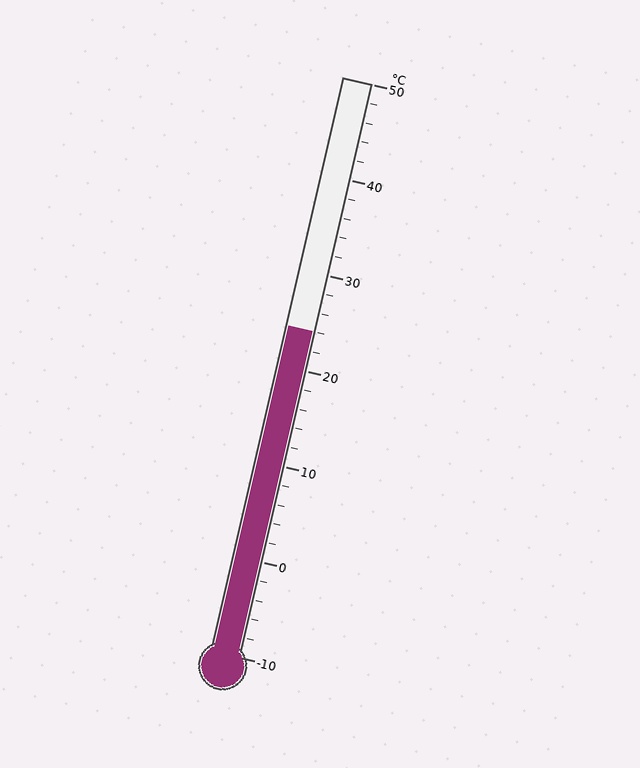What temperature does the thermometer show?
The thermometer shows approximately 24°C.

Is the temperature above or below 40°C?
The temperature is below 40°C.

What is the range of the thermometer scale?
The thermometer scale ranges from -10°C to 50°C.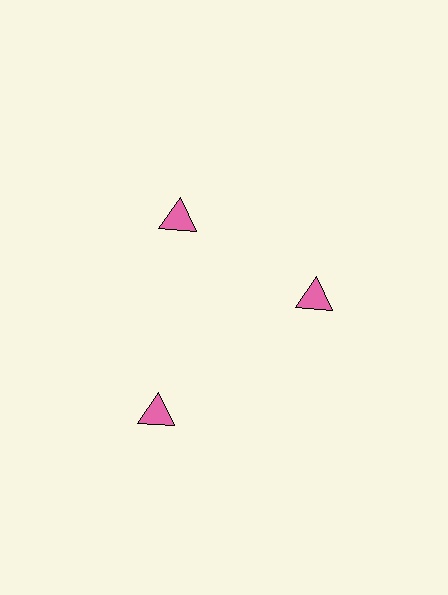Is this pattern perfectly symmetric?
No. The 3 pink triangles are arranged in a ring, but one element near the 7 o'clock position is pushed outward from the center, breaking the 3-fold rotational symmetry.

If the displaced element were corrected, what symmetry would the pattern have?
It would have 3-fold rotational symmetry — the pattern would map onto itself every 120 degrees.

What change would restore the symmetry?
The symmetry would be restored by moving it inward, back onto the ring so that all 3 triangles sit at equal angles and equal distance from the center.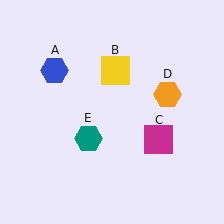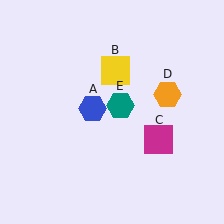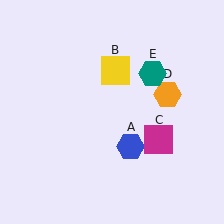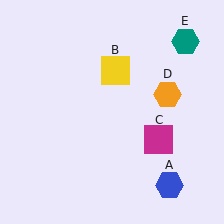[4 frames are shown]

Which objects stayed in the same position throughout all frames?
Yellow square (object B) and magenta square (object C) and orange hexagon (object D) remained stationary.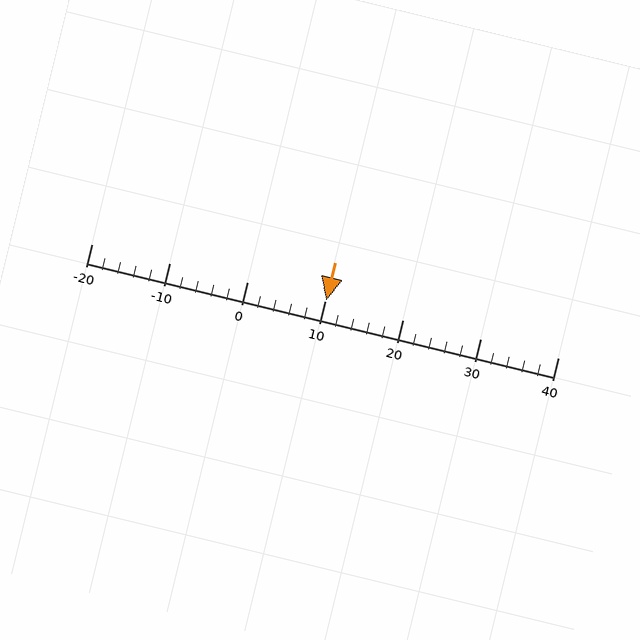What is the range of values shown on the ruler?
The ruler shows values from -20 to 40.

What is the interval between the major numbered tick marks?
The major tick marks are spaced 10 units apart.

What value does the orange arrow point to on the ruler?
The orange arrow points to approximately 10.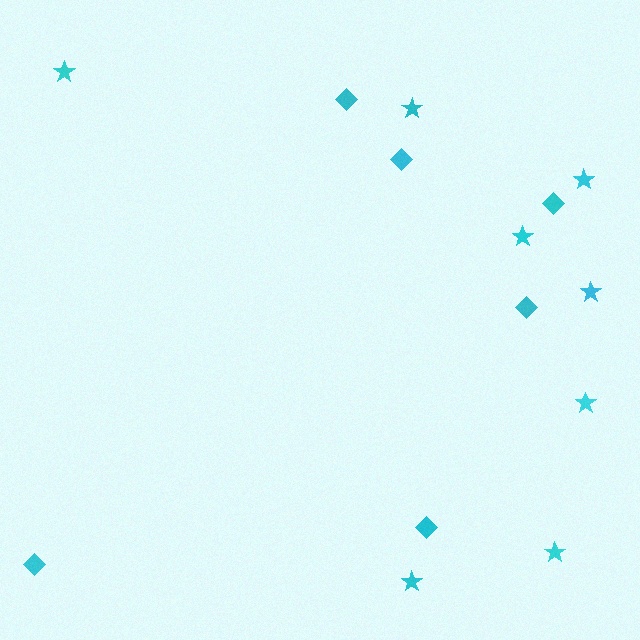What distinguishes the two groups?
There are 2 groups: one group of diamonds (6) and one group of stars (8).